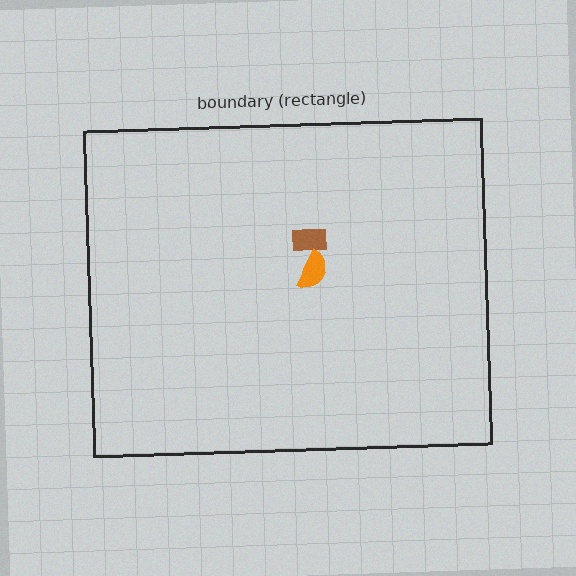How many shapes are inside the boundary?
2 inside, 0 outside.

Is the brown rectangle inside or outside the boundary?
Inside.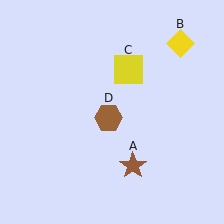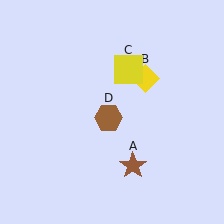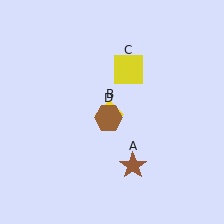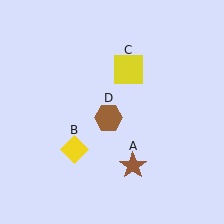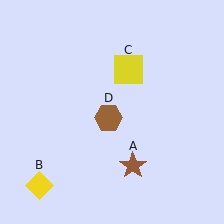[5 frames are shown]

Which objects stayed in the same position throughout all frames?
Brown star (object A) and yellow square (object C) and brown hexagon (object D) remained stationary.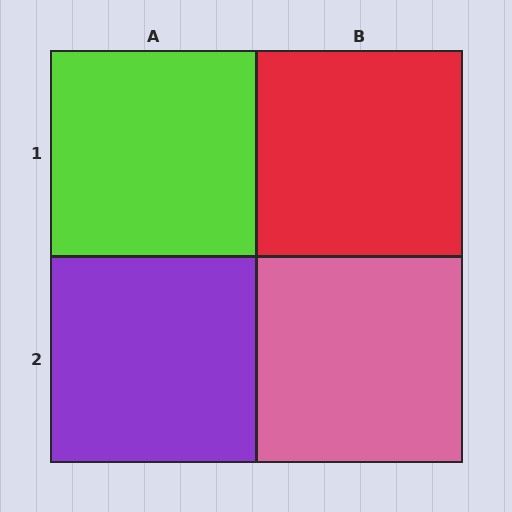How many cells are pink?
1 cell is pink.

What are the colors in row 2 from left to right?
Purple, pink.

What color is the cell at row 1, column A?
Lime.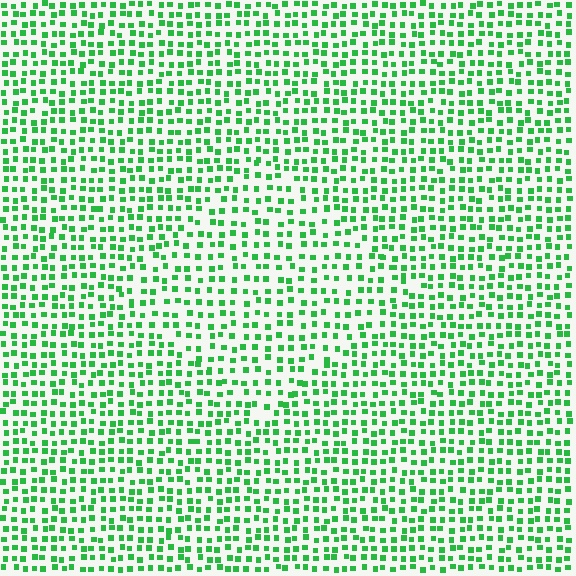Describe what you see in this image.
The image contains small green elements arranged at two different densities. A diamond-shaped region is visible where the elements are less densely packed than the surrounding area.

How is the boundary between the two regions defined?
The boundary is defined by a change in element density (approximately 1.4x ratio). All elements are the same color, size, and shape.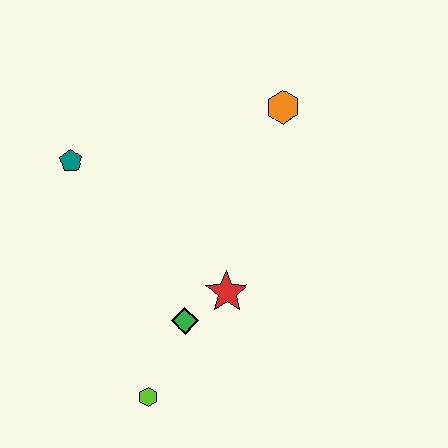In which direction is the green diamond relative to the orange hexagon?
The green diamond is below the orange hexagon.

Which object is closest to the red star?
The green diamond is closest to the red star.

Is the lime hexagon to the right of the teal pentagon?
Yes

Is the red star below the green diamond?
No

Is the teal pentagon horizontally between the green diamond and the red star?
No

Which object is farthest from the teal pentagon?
The lime hexagon is farthest from the teal pentagon.